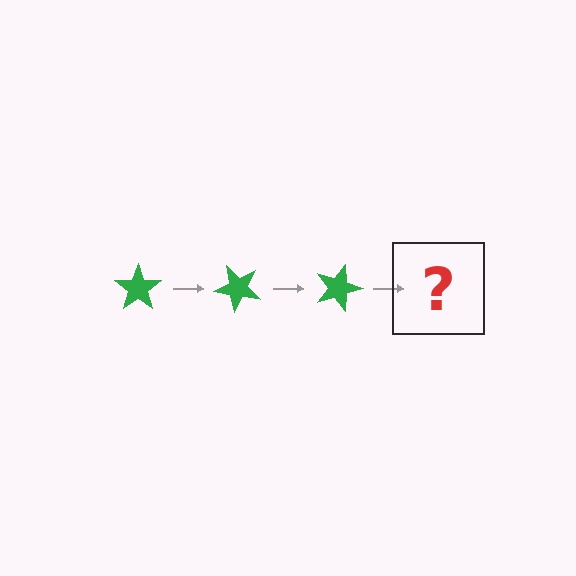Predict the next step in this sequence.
The next step is a green star rotated 135 degrees.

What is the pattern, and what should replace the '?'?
The pattern is that the star rotates 45 degrees each step. The '?' should be a green star rotated 135 degrees.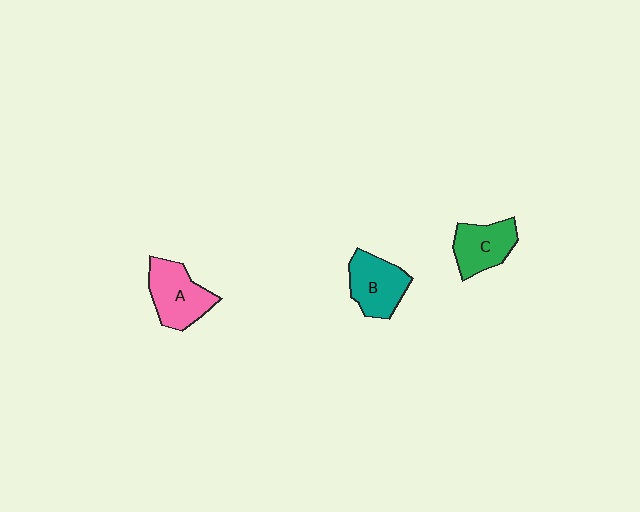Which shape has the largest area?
Shape A (pink).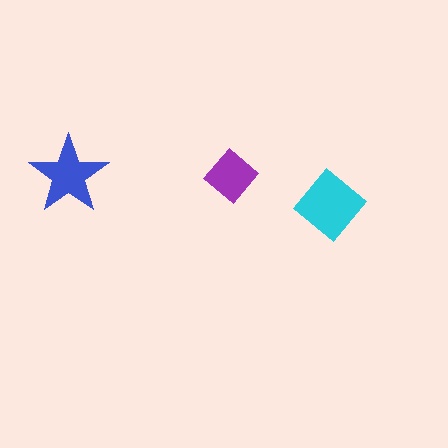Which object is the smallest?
The purple diamond.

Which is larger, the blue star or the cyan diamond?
The cyan diamond.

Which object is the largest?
The cyan diamond.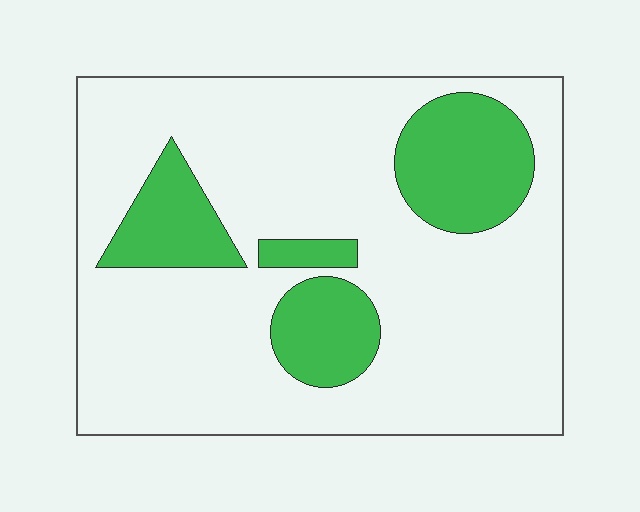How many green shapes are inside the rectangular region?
4.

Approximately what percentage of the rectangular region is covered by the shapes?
Approximately 20%.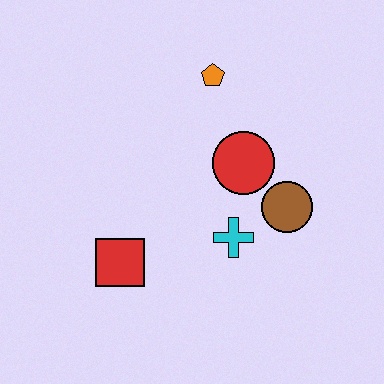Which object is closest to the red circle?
The brown circle is closest to the red circle.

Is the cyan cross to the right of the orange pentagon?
Yes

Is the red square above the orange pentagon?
No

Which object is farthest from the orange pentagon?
The red square is farthest from the orange pentagon.